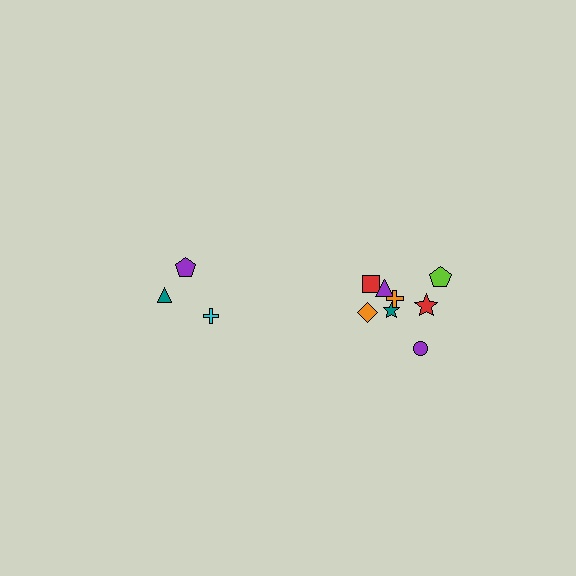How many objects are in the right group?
There are 8 objects.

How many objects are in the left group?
There are 3 objects.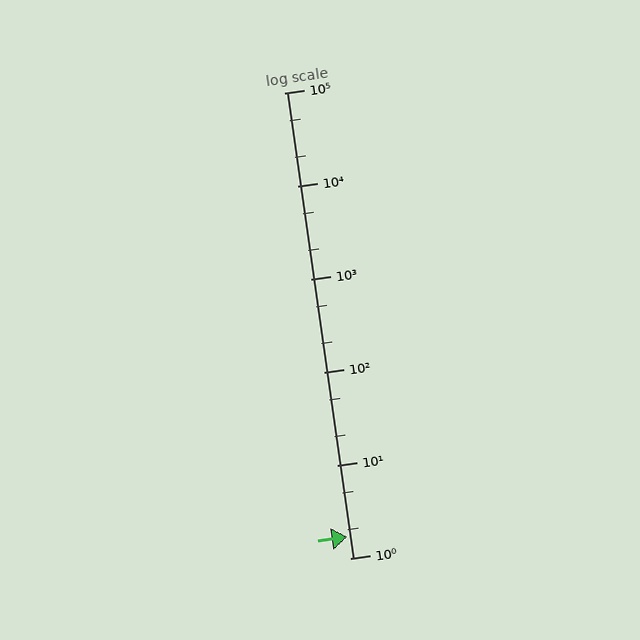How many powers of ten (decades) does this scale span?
The scale spans 5 decades, from 1 to 100000.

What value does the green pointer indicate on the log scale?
The pointer indicates approximately 1.7.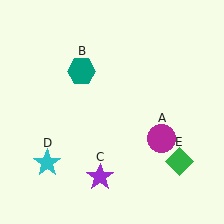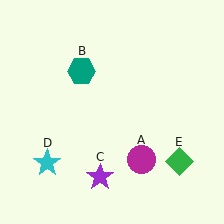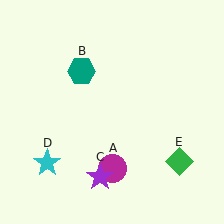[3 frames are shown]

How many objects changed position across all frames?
1 object changed position: magenta circle (object A).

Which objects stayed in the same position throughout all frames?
Teal hexagon (object B) and purple star (object C) and cyan star (object D) and green diamond (object E) remained stationary.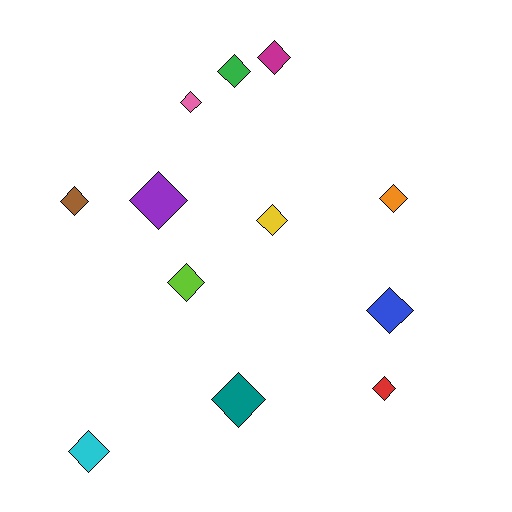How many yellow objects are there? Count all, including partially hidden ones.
There is 1 yellow object.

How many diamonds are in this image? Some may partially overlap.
There are 12 diamonds.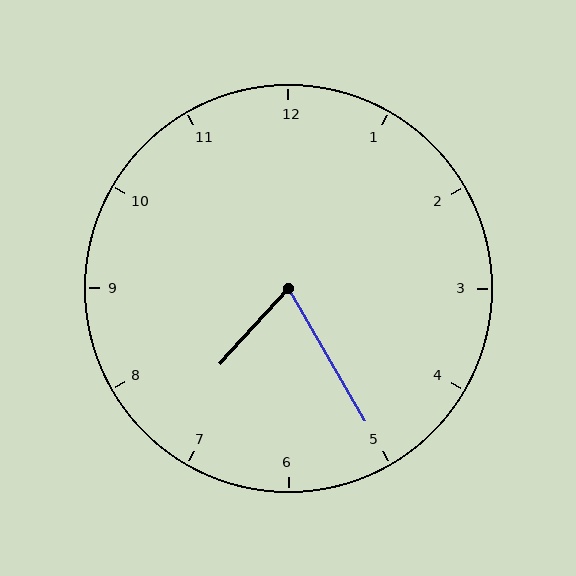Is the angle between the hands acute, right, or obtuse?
It is acute.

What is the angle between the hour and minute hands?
Approximately 72 degrees.